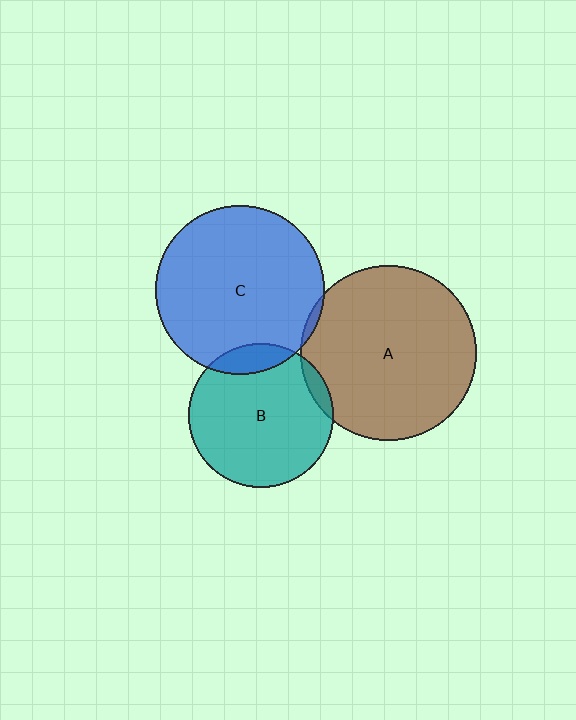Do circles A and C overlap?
Yes.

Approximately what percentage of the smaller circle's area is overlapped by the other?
Approximately 5%.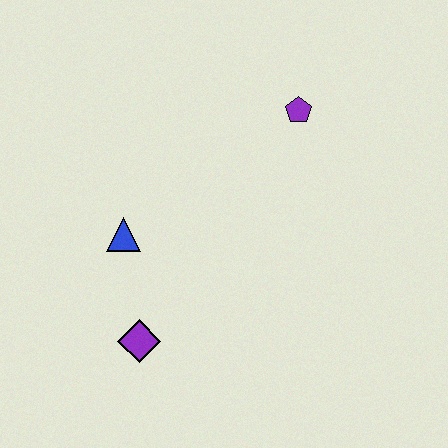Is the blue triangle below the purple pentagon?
Yes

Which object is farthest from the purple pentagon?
The purple diamond is farthest from the purple pentagon.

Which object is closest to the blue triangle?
The purple diamond is closest to the blue triangle.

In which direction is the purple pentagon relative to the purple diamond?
The purple pentagon is above the purple diamond.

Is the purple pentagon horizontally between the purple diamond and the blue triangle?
No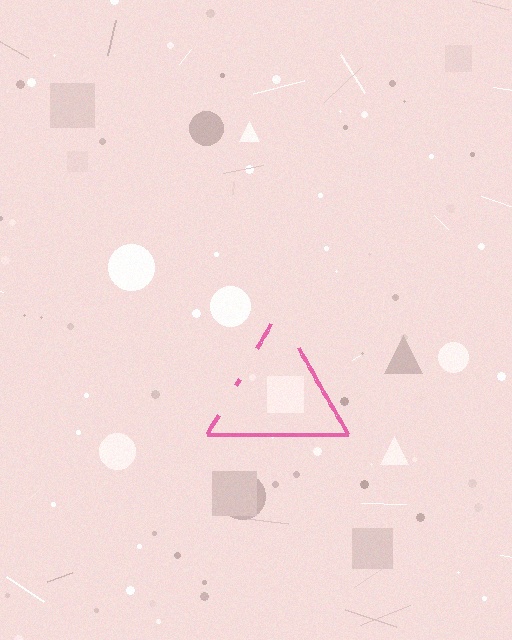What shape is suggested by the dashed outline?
The dashed outline suggests a triangle.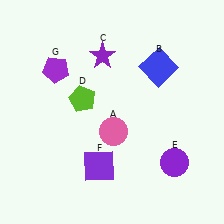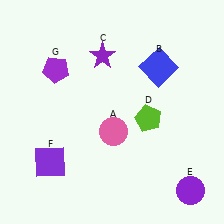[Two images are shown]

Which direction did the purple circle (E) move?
The purple circle (E) moved down.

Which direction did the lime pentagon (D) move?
The lime pentagon (D) moved right.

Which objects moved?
The objects that moved are: the lime pentagon (D), the purple circle (E), the purple square (F).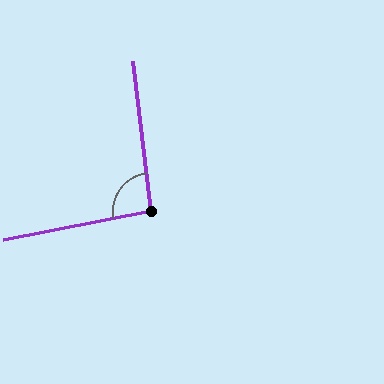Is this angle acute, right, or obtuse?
It is approximately a right angle.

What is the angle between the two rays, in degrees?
Approximately 94 degrees.